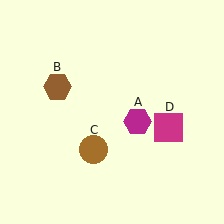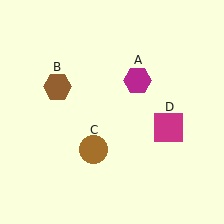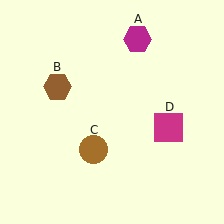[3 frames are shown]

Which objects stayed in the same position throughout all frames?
Brown hexagon (object B) and brown circle (object C) and magenta square (object D) remained stationary.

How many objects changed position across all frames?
1 object changed position: magenta hexagon (object A).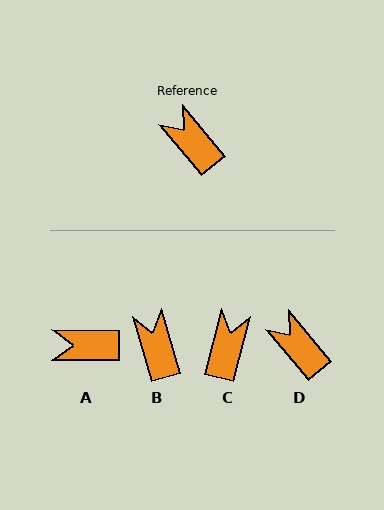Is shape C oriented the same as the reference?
No, it is off by about 54 degrees.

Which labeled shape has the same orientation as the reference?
D.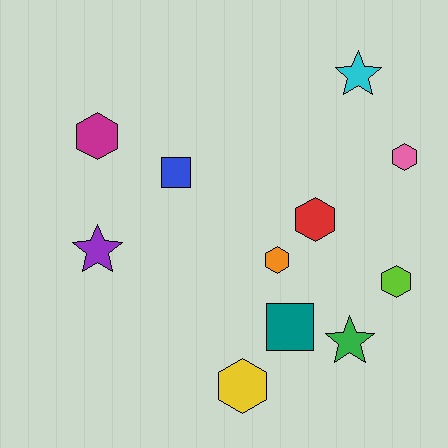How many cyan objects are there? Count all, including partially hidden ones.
There is 1 cyan object.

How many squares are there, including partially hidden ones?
There are 2 squares.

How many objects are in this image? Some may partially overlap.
There are 11 objects.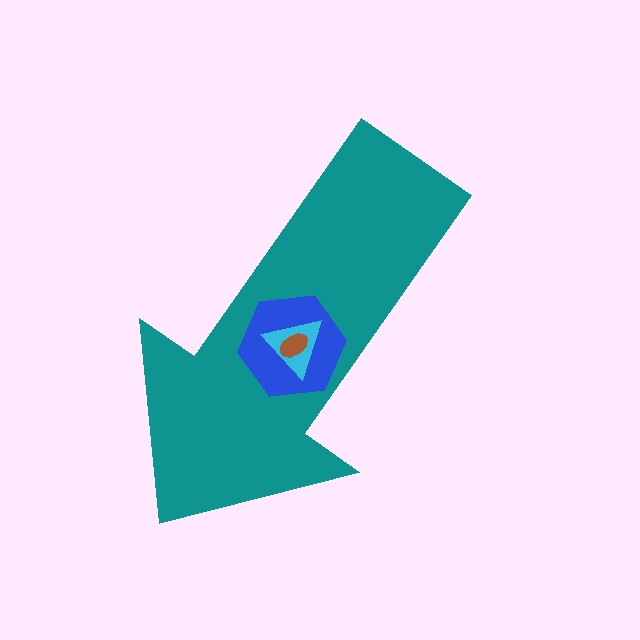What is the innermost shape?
The brown ellipse.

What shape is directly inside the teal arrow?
The blue hexagon.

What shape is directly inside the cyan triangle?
The brown ellipse.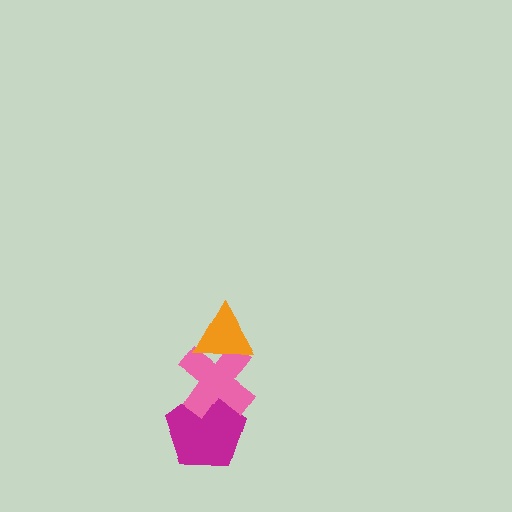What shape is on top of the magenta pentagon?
The pink cross is on top of the magenta pentagon.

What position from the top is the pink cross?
The pink cross is 2nd from the top.